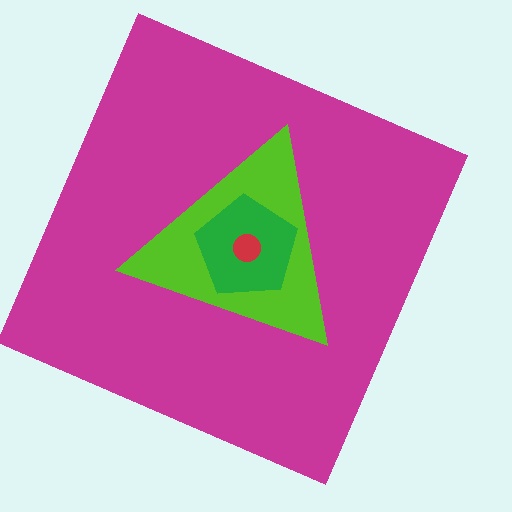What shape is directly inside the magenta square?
The lime triangle.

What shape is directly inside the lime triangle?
The green pentagon.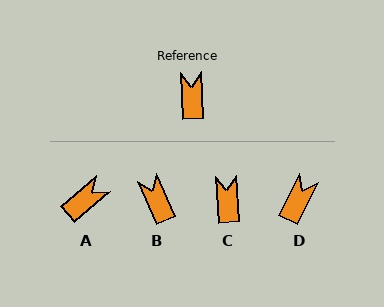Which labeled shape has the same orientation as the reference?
C.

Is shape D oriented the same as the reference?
No, it is off by about 30 degrees.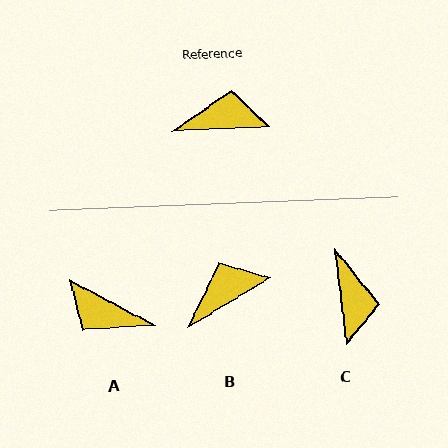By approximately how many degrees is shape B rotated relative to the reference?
Approximately 29 degrees counter-clockwise.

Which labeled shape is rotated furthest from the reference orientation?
A, about 149 degrees away.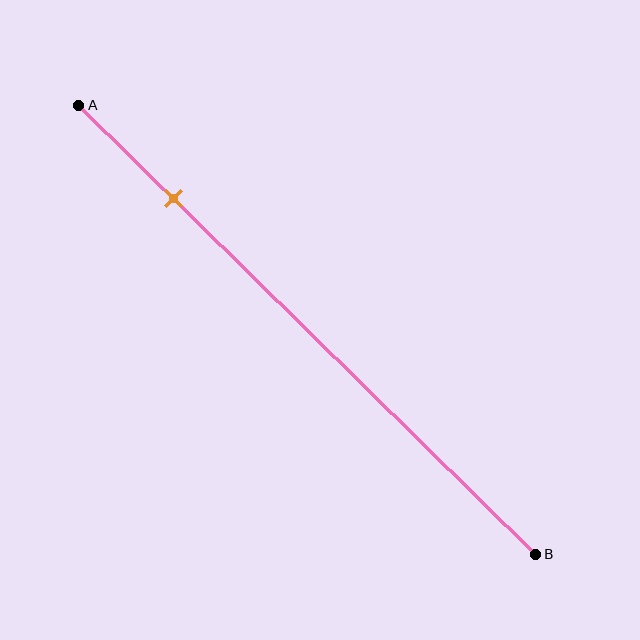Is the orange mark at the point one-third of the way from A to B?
No, the mark is at about 20% from A, not at the 33% one-third point.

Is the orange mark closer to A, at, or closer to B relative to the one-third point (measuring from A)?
The orange mark is closer to point A than the one-third point of segment AB.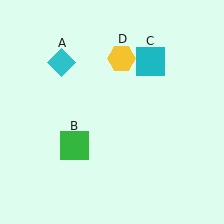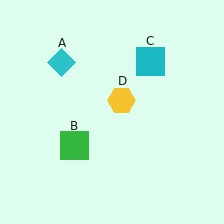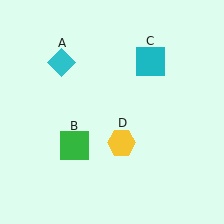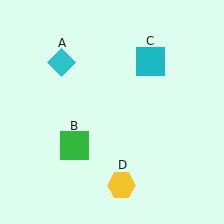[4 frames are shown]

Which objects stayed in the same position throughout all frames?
Cyan diamond (object A) and green square (object B) and cyan square (object C) remained stationary.